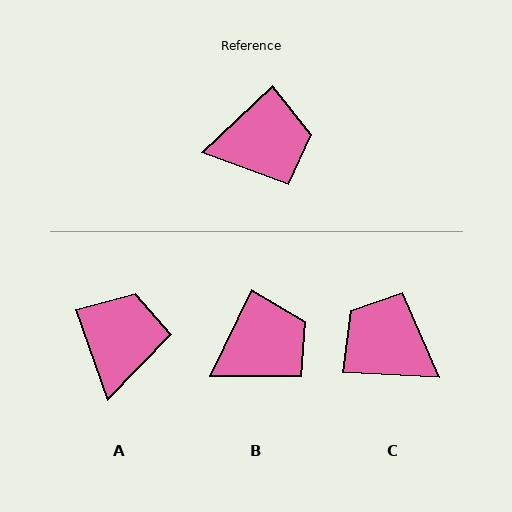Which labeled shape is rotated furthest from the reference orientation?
C, about 134 degrees away.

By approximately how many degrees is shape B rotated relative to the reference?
Approximately 21 degrees counter-clockwise.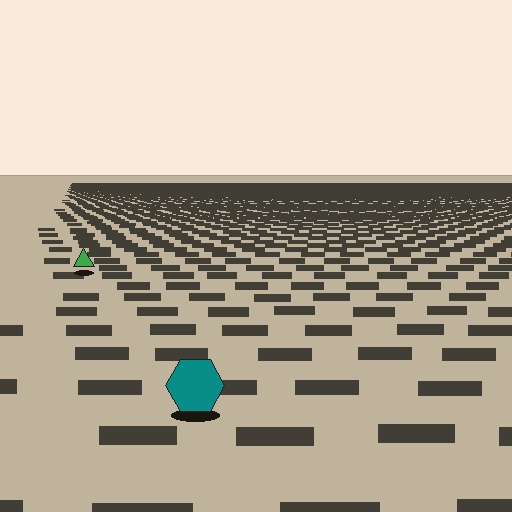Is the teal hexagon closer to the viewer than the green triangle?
Yes. The teal hexagon is closer — you can tell from the texture gradient: the ground texture is coarser near it.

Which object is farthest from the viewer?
The green triangle is farthest from the viewer. It appears smaller and the ground texture around it is denser.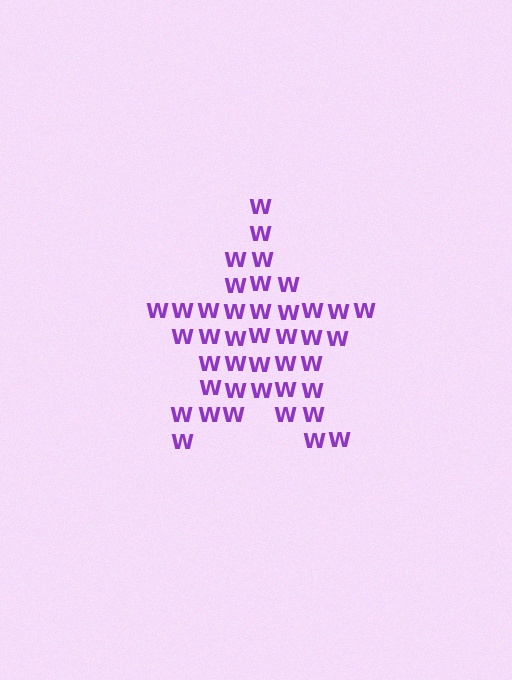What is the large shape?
The large shape is a star.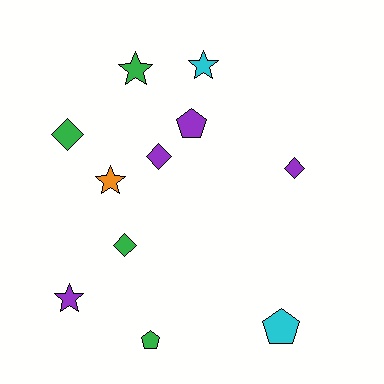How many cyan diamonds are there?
There are no cyan diamonds.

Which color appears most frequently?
Purple, with 4 objects.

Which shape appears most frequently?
Star, with 4 objects.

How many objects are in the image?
There are 11 objects.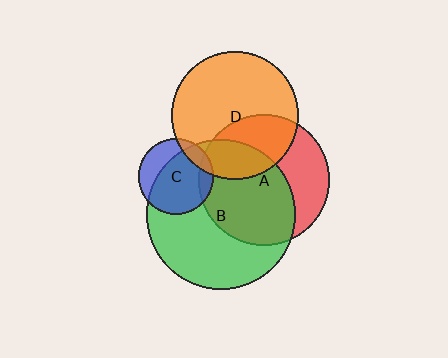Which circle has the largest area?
Circle B (green).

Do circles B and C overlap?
Yes.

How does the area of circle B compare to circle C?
Approximately 3.9 times.